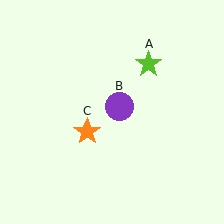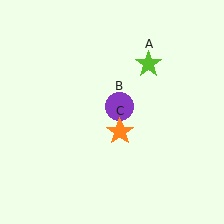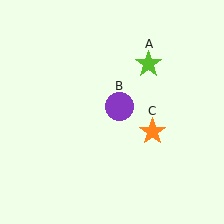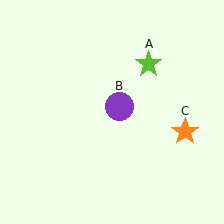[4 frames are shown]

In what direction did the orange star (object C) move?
The orange star (object C) moved right.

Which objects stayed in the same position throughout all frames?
Lime star (object A) and purple circle (object B) remained stationary.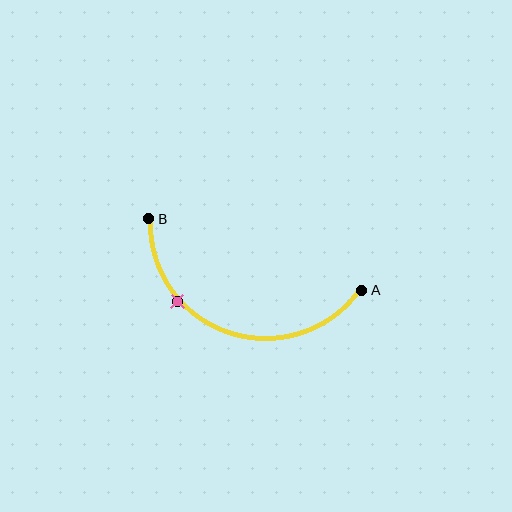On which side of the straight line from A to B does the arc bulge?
The arc bulges below the straight line connecting A and B.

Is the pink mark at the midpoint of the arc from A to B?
No. The pink mark lies on the arc but is closer to endpoint B. The arc midpoint would be at the point on the curve equidistant along the arc from both A and B.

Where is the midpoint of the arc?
The arc midpoint is the point on the curve farthest from the straight line joining A and B. It sits below that line.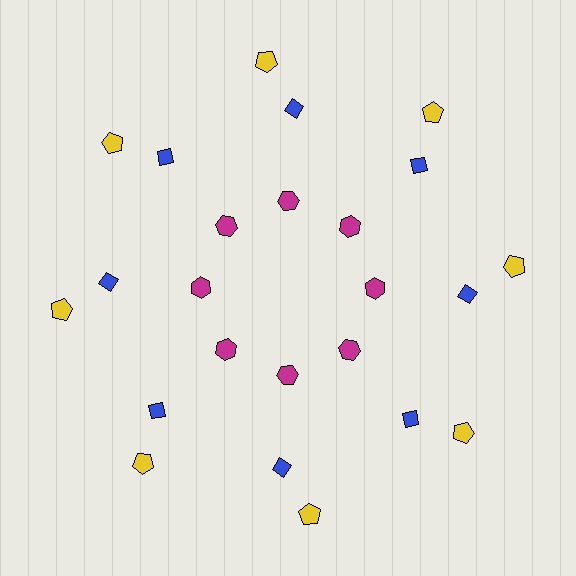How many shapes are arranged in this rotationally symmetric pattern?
There are 24 shapes, arranged in 8 groups of 3.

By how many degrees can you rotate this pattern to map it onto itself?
The pattern maps onto itself every 45 degrees of rotation.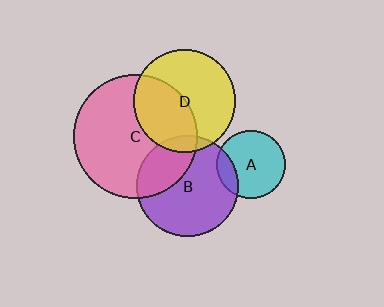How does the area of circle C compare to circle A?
Approximately 3.2 times.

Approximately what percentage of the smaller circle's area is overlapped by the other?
Approximately 10%.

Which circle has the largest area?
Circle C (pink).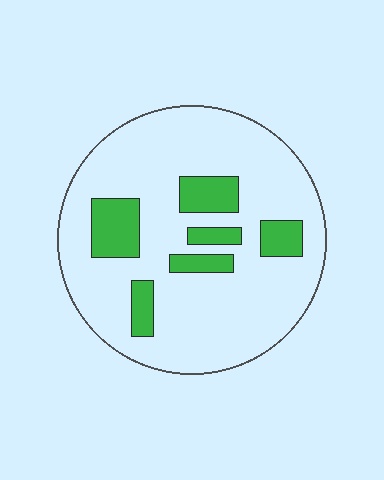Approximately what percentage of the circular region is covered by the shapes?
Approximately 20%.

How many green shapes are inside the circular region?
6.